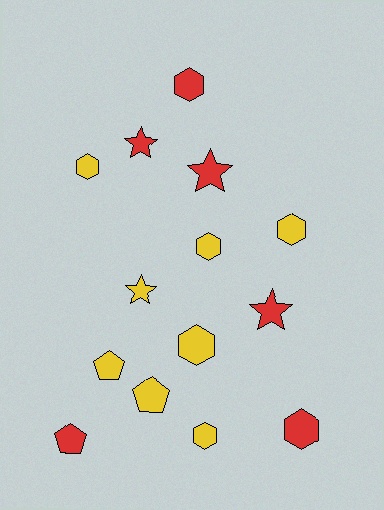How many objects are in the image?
There are 14 objects.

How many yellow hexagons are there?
There are 5 yellow hexagons.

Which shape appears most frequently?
Hexagon, with 7 objects.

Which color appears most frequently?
Yellow, with 8 objects.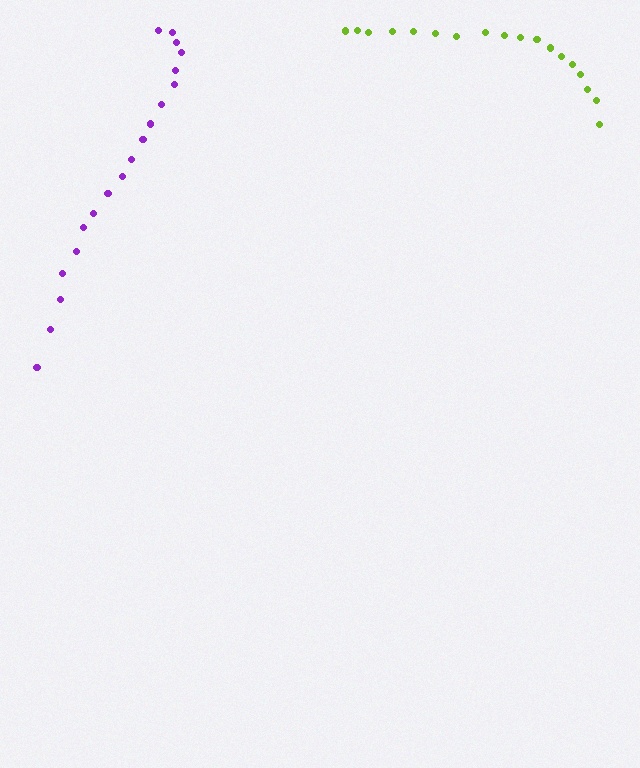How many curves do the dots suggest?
There are 2 distinct paths.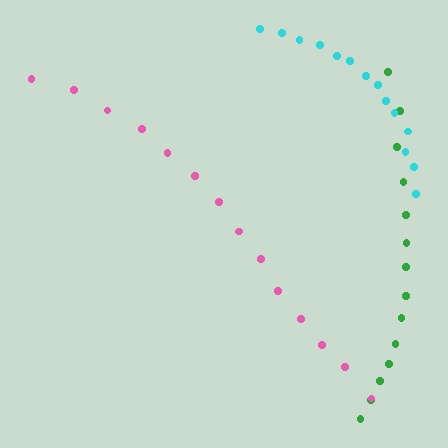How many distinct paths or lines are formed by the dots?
There are 3 distinct paths.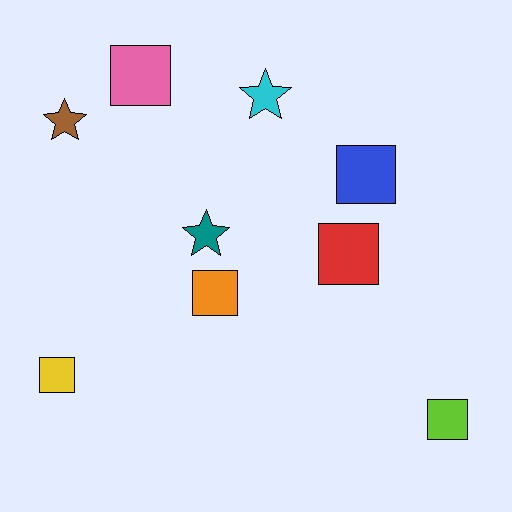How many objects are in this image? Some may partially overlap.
There are 9 objects.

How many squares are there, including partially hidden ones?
There are 6 squares.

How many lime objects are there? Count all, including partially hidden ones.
There is 1 lime object.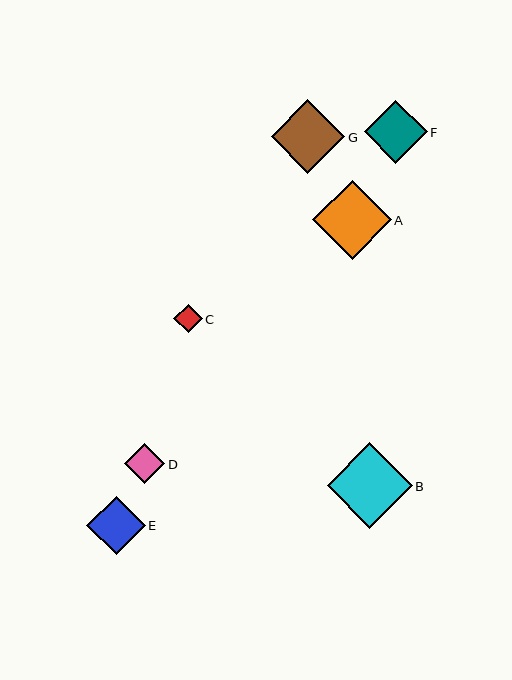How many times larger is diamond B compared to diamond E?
Diamond B is approximately 1.5 times the size of diamond E.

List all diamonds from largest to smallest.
From largest to smallest: B, A, G, F, E, D, C.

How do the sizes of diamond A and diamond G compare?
Diamond A and diamond G are approximately the same size.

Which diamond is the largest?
Diamond B is the largest with a size of approximately 85 pixels.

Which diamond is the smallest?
Diamond C is the smallest with a size of approximately 28 pixels.